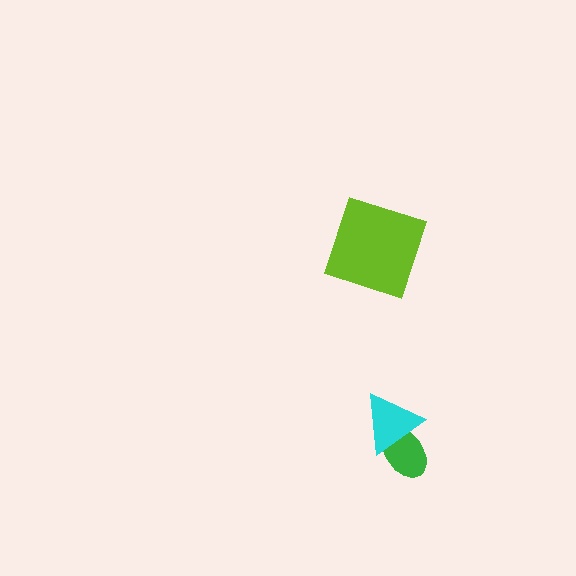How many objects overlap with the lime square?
0 objects overlap with the lime square.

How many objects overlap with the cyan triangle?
1 object overlaps with the cyan triangle.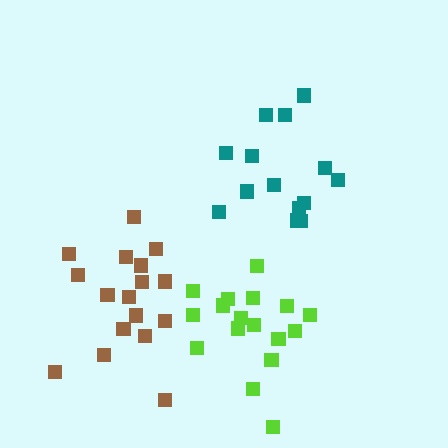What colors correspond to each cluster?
The clusters are colored: lime, teal, brown.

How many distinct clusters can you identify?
There are 3 distinct clusters.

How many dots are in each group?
Group 1: 17 dots, Group 2: 14 dots, Group 3: 17 dots (48 total).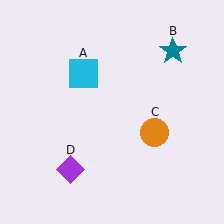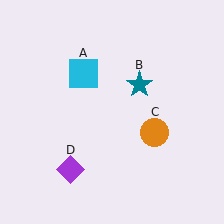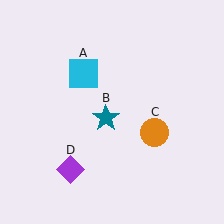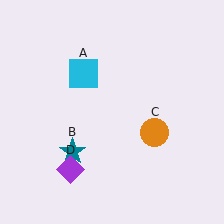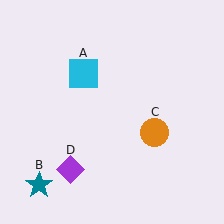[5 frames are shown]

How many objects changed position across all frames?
1 object changed position: teal star (object B).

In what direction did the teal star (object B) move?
The teal star (object B) moved down and to the left.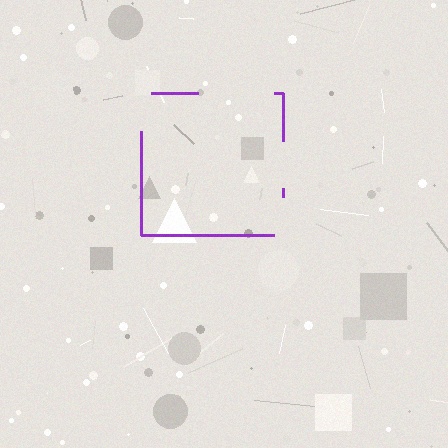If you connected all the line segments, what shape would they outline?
They would outline a square.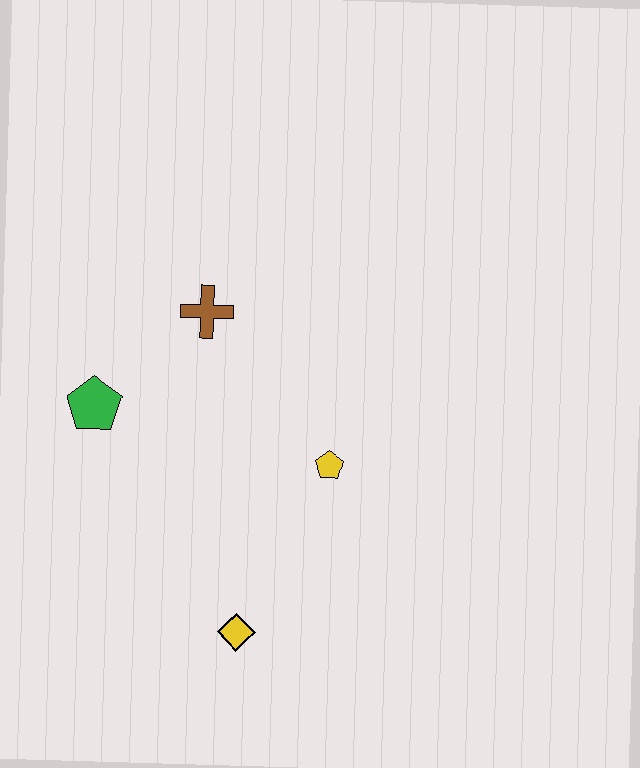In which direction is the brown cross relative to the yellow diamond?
The brown cross is above the yellow diamond.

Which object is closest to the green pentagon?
The brown cross is closest to the green pentagon.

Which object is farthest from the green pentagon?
The yellow diamond is farthest from the green pentagon.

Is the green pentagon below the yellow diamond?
No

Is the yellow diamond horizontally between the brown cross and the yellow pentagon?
Yes